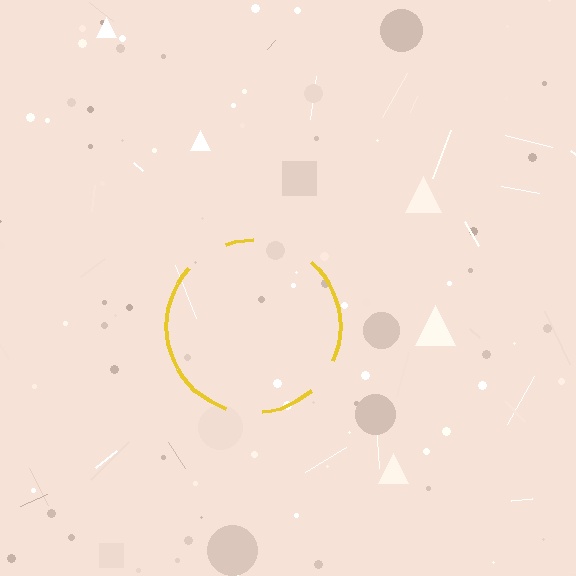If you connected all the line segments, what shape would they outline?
They would outline a circle.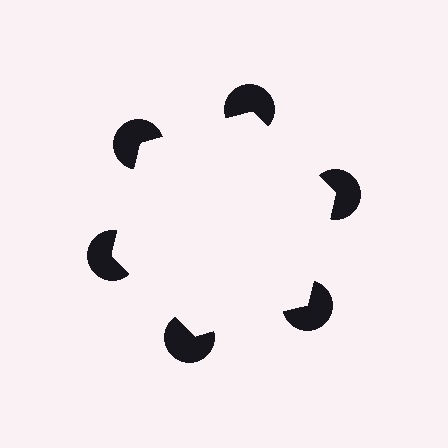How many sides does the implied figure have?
6 sides.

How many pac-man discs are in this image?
There are 6 — one at each vertex of the illusory hexagon.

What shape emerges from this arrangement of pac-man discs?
An illusory hexagon — its edges are inferred from the aligned wedge cuts in the pac-man discs, not physically drawn.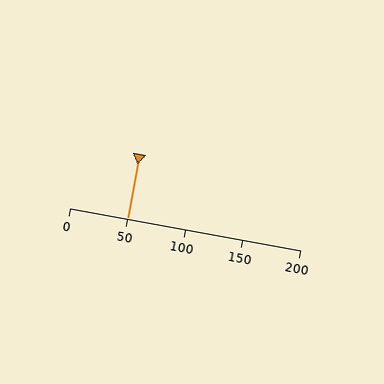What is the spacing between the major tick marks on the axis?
The major ticks are spaced 50 apart.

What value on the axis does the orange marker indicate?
The marker indicates approximately 50.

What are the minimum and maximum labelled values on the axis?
The axis runs from 0 to 200.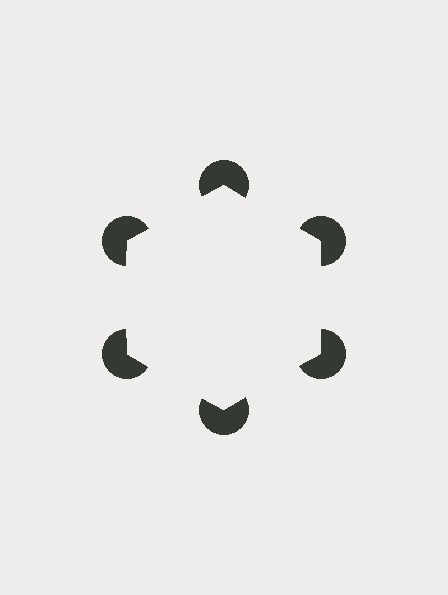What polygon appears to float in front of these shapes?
An illusory hexagon — its edges are inferred from the aligned wedge cuts in the pac-man discs, not physically drawn.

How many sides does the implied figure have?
6 sides.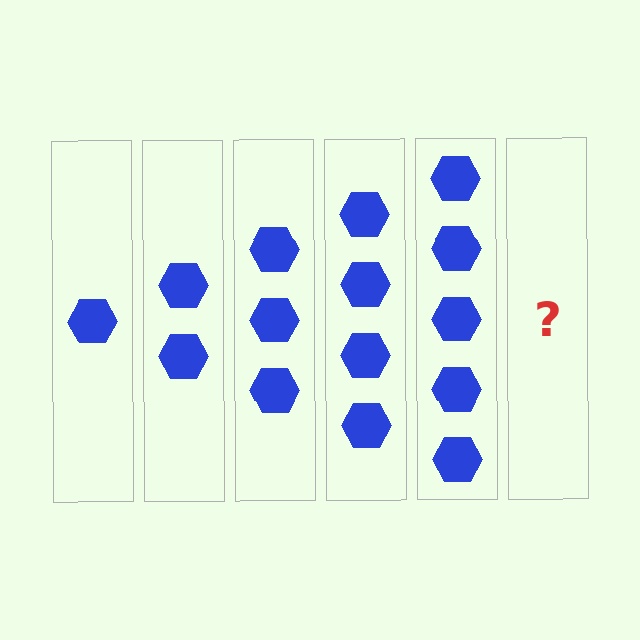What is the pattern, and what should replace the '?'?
The pattern is that each step adds one more hexagon. The '?' should be 6 hexagons.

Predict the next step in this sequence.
The next step is 6 hexagons.